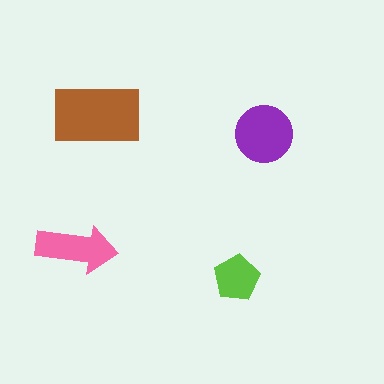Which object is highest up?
The brown rectangle is topmost.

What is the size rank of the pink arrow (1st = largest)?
3rd.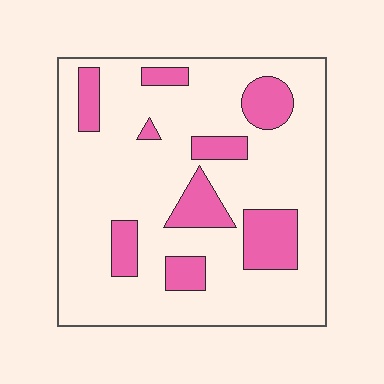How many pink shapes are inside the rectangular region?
9.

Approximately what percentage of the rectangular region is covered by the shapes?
Approximately 20%.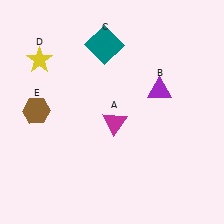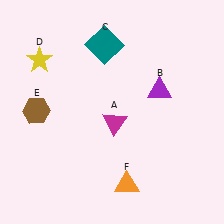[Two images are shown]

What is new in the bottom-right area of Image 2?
An orange triangle (F) was added in the bottom-right area of Image 2.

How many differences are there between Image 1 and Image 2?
There is 1 difference between the two images.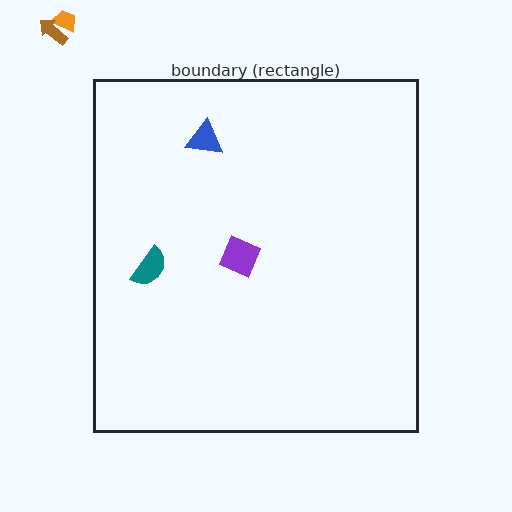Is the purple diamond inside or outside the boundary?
Inside.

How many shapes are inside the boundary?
3 inside, 2 outside.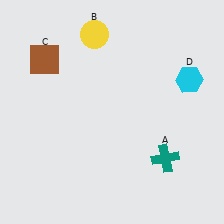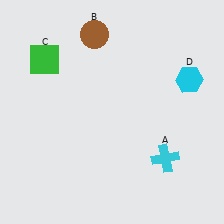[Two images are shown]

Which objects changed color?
A changed from teal to cyan. B changed from yellow to brown. C changed from brown to green.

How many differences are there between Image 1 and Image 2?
There are 3 differences between the two images.